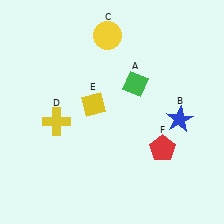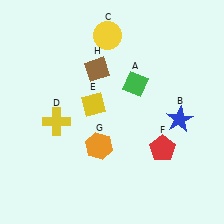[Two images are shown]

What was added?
An orange hexagon (G), a brown diamond (H) were added in Image 2.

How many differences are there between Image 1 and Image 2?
There are 2 differences between the two images.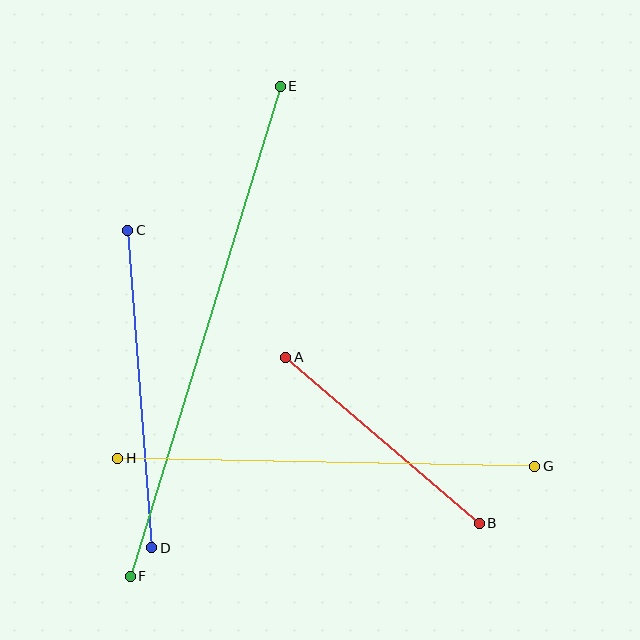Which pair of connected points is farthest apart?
Points E and F are farthest apart.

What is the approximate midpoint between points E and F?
The midpoint is at approximately (205, 331) pixels.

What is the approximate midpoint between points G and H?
The midpoint is at approximately (326, 462) pixels.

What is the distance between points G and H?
The distance is approximately 417 pixels.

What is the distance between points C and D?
The distance is approximately 318 pixels.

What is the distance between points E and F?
The distance is approximately 512 pixels.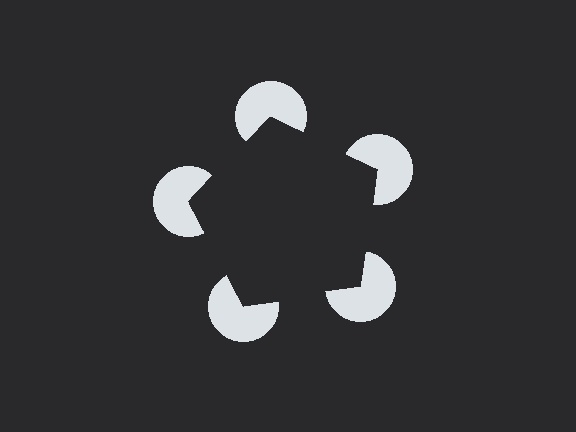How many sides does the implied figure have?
5 sides.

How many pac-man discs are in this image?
There are 5 — one at each vertex of the illusory pentagon.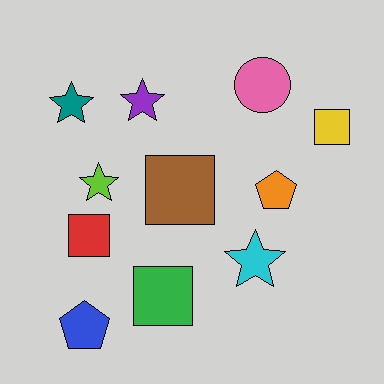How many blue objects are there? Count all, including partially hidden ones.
There is 1 blue object.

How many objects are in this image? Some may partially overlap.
There are 11 objects.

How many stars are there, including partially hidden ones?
There are 4 stars.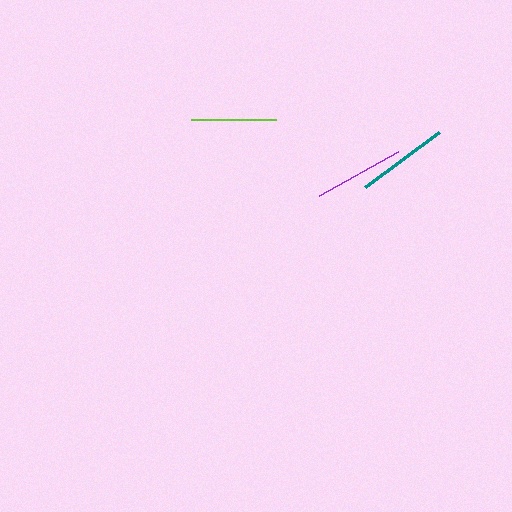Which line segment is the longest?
The teal line is the longest at approximately 92 pixels.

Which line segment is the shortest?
The lime line is the shortest at approximately 85 pixels.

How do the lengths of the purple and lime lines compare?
The purple and lime lines are approximately the same length.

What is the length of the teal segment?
The teal segment is approximately 92 pixels long.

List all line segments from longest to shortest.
From longest to shortest: teal, purple, lime.